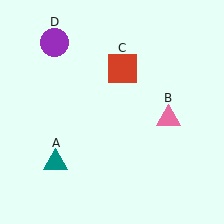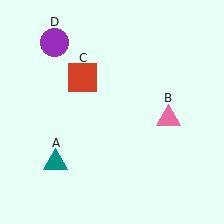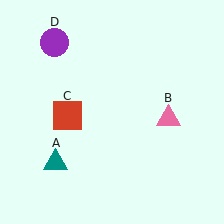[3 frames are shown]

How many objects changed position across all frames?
1 object changed position: red square (object C).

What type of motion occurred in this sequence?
The red square (object C) rotated counterclockwise around the center of the scene.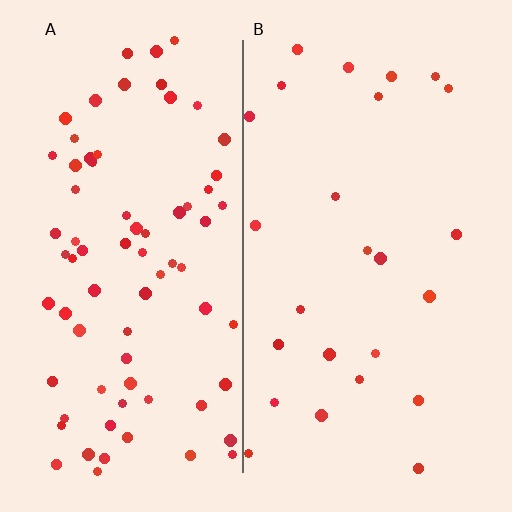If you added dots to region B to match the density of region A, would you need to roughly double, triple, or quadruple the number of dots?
Approximately triple.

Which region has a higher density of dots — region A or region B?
A (the left).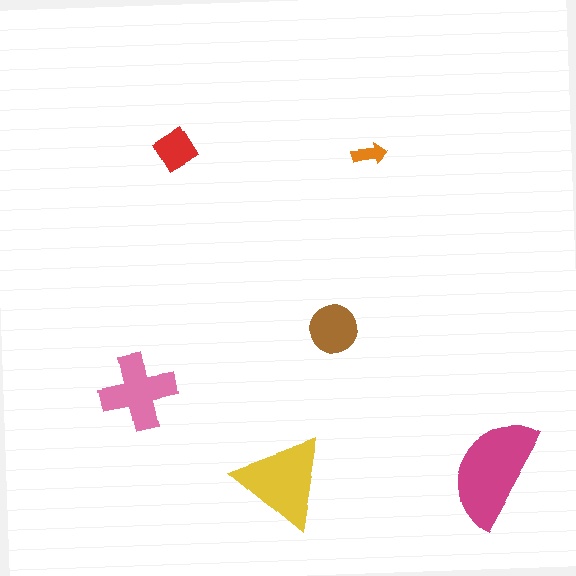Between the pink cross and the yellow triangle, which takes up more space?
The yellow triangle.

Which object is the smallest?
The orange arrow.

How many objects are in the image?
There are 6 objects in the image.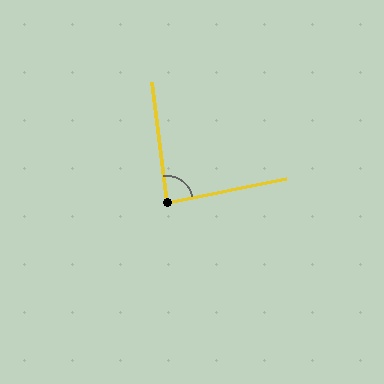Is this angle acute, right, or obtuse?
It is approximately a right angle.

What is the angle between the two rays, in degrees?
Approximately 86 degrees.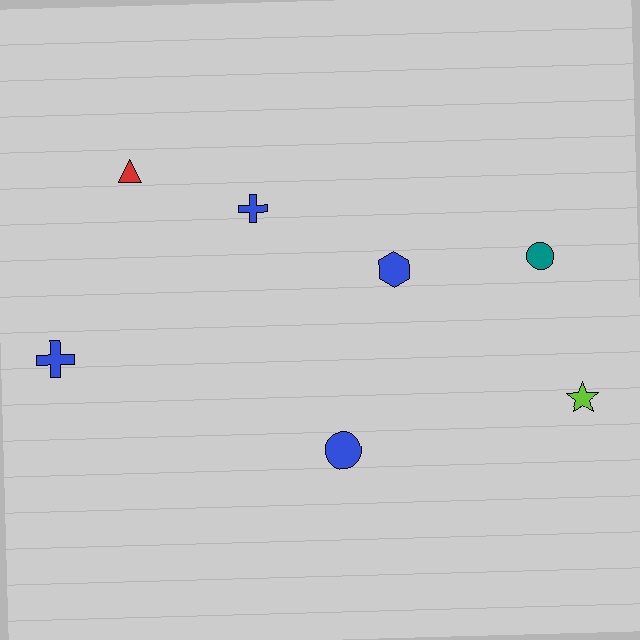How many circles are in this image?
There are 2 circles.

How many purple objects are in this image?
There are no purple objects.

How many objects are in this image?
There are 7 objects.